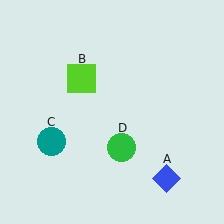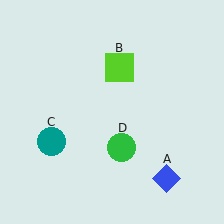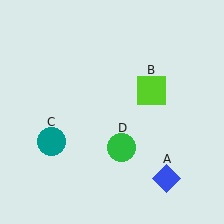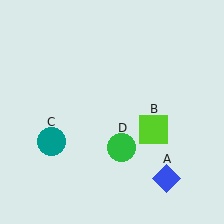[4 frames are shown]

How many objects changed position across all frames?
1 object changed position: lime square (object B).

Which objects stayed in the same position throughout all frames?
Blue diamond (object A) and teal circle (object C) and green circle (object D) remained stationary.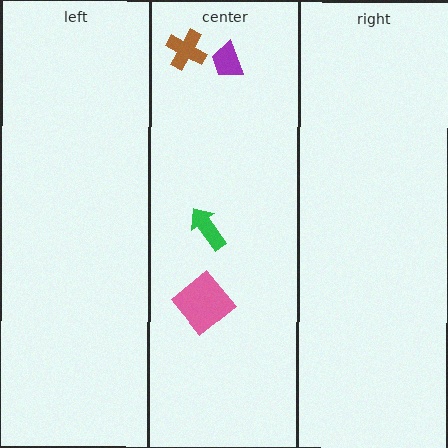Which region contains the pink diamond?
The center region.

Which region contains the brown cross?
The center region.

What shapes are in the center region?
The green arrow, the purple trapezoid, the pink diamond, the brown cross.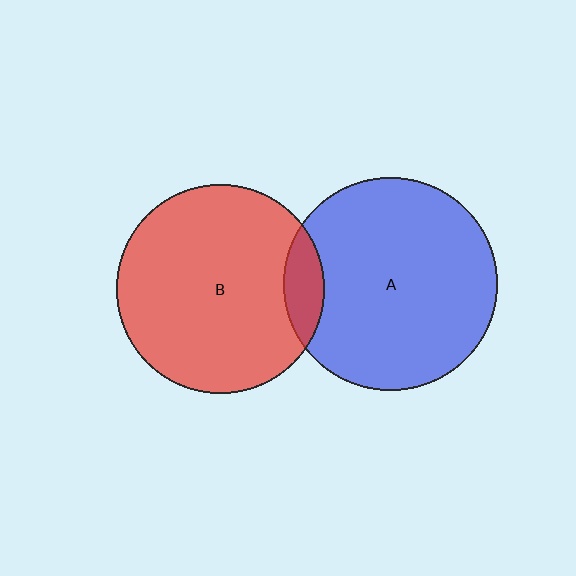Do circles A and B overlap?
Yes.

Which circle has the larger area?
Circle A (blue).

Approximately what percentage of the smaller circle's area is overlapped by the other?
Approximately 10%.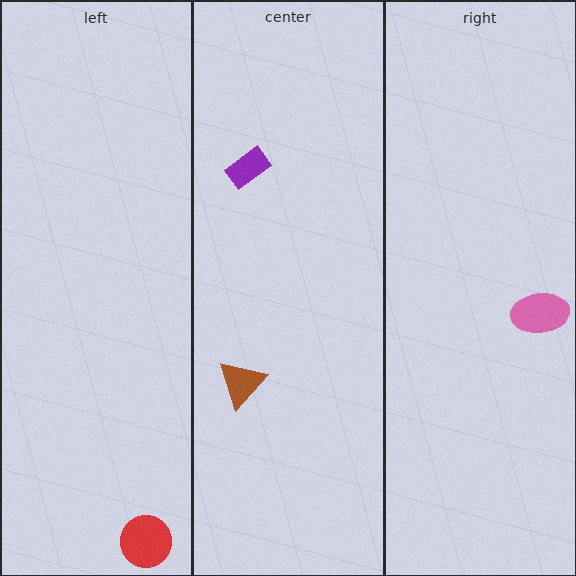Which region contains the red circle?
The left region.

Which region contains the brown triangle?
The center region.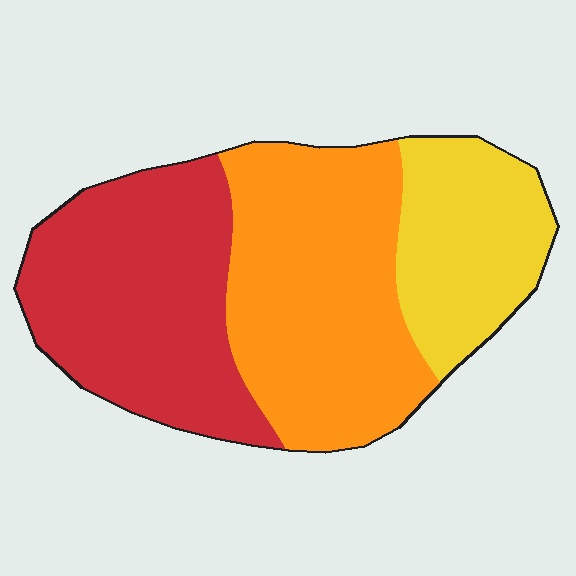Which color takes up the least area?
Yellow, at roughly 20%.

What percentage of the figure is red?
Red takes up about three eighths (3/8) of the figure.